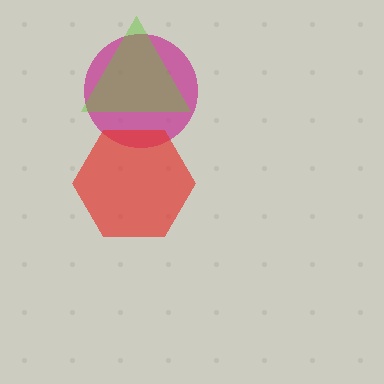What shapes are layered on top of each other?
The layered shapes are: a magenta circle, a red hexagon, a lime triangle.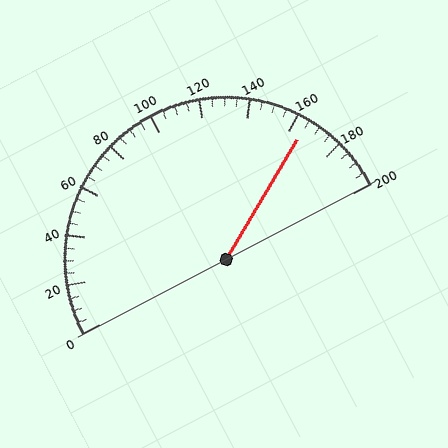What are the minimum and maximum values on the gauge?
The gauge ranges from 0 to 200.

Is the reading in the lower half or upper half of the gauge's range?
The reading is in the upper half of the range (0 to 200).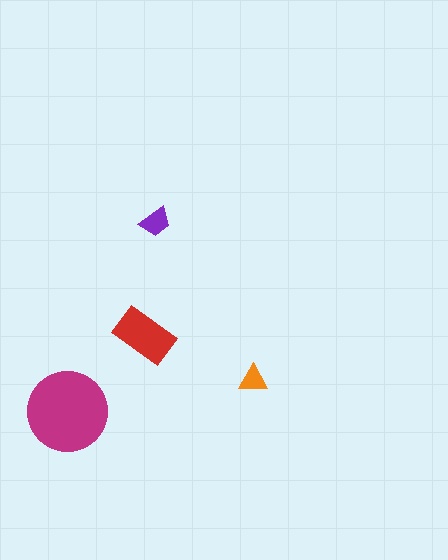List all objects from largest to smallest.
The magenta circle, the red rectangle, the purple trapezoid, the orange triangle.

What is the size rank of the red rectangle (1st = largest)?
2nd.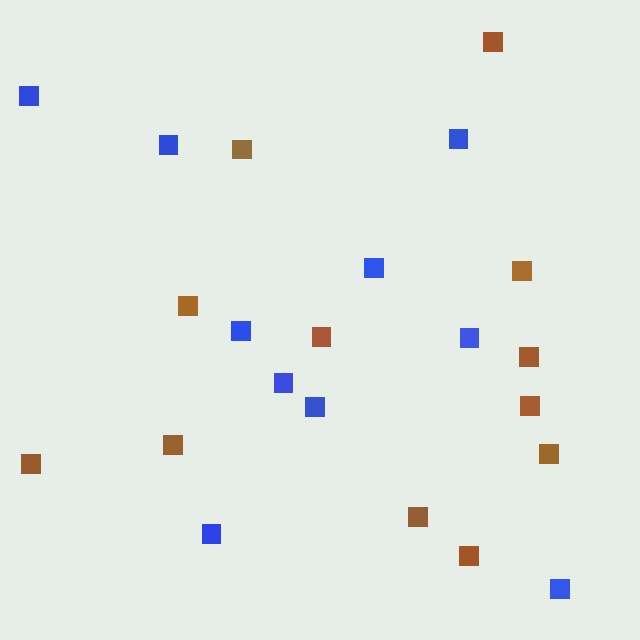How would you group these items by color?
There are 2 groups: one group of brown squares (12) and one group of blue squares (10).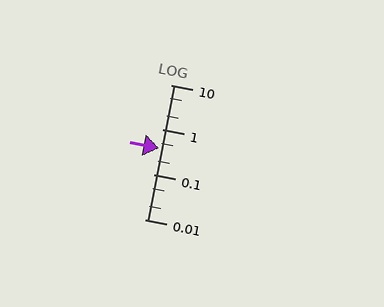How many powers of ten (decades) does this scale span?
The scale spans 3 decades, from 0.01 to 10.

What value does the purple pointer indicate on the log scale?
The pointer indicates approximately 0.38.